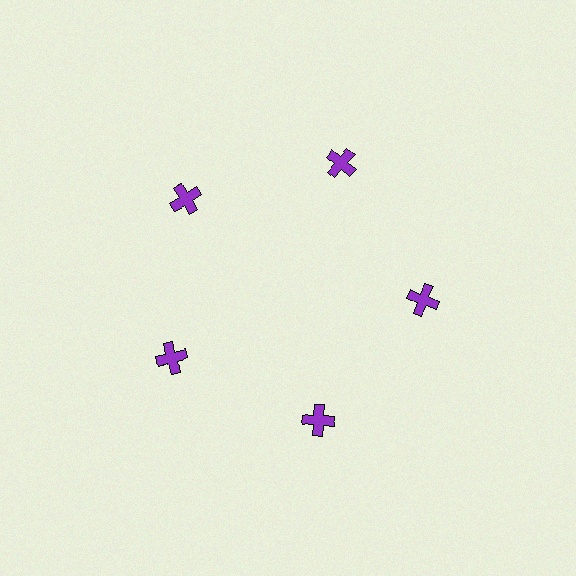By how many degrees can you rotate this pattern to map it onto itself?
The pattern maps onto itself every 72 degrees of rotation.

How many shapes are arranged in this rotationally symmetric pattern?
There are 5 shapes, arranged in 5 groups of 1.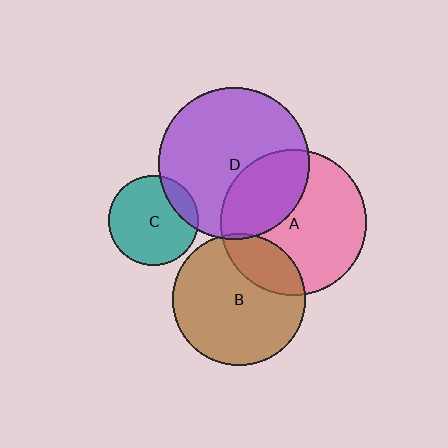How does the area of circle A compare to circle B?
Approximately 1.2 times.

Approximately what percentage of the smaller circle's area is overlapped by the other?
Approximately 35%.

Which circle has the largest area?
Circle D (purple).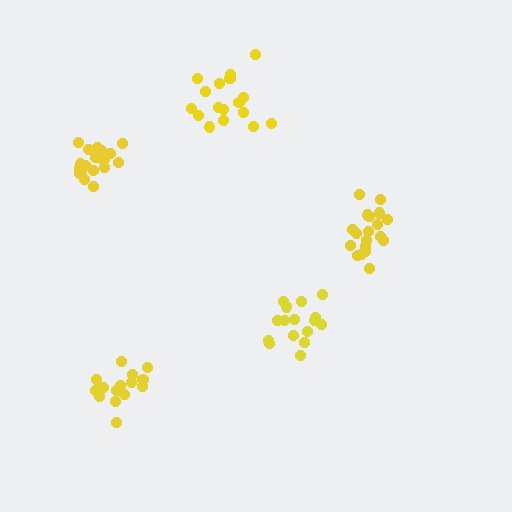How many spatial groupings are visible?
There are 5 spatial groupings.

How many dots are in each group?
Group 1: 15 dots, Group 2: 18 dots, Group 3: 17 dots, Group 4: 20 dots, Group 5: 19 dots (89 total).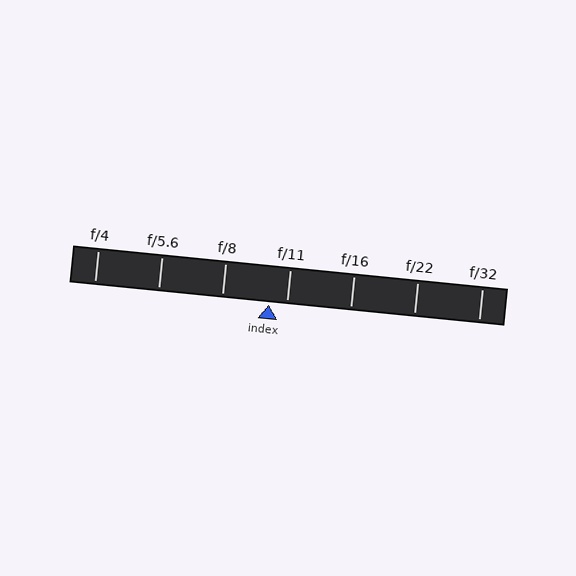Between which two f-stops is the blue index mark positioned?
The index mark is between f/8 and f/11.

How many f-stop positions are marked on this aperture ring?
There are 7 f-stop positions marked.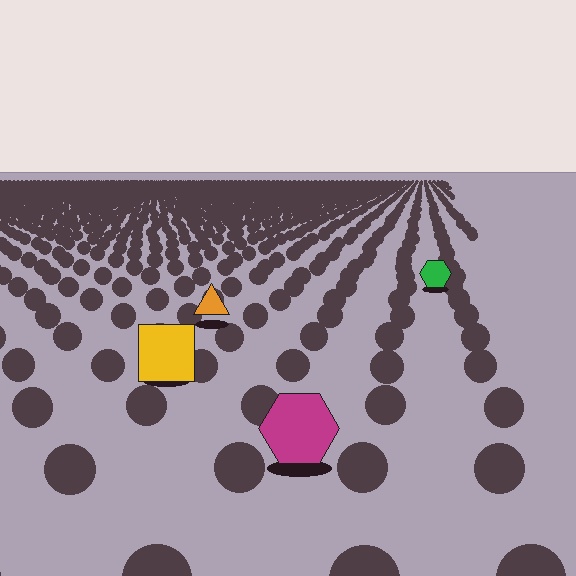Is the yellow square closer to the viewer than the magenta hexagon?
No. The magenta hexagon is closer — you can tell from the texture gradient: the ground texture is coarser near it.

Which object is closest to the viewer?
The magenta hexagon is closest. The texture marks near it are larger and more spread out.